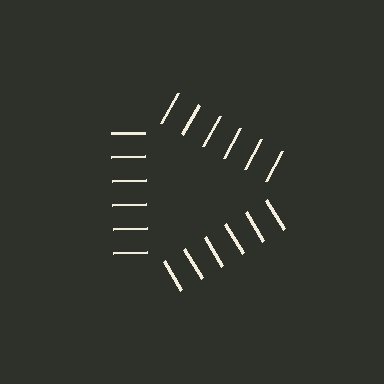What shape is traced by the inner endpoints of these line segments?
An illusory triangle — the line segments terminate on its edges but no continuous stroke is drawn.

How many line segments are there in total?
18 — 6 along each of the 3 edges.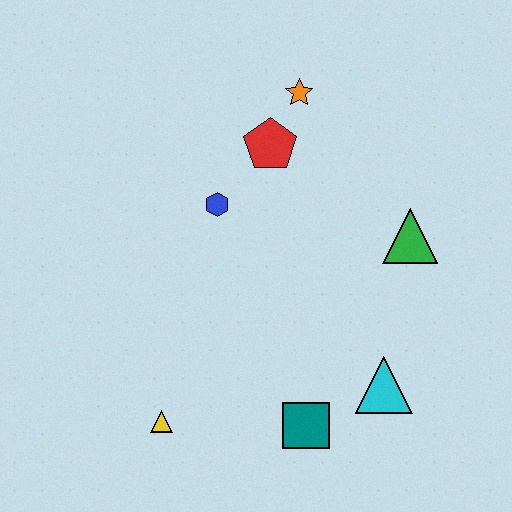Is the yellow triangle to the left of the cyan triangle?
Yes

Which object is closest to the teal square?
The cyan triangle is closest to the teal square.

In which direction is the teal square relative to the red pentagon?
The teal square is below the red pentagon.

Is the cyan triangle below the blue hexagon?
Yes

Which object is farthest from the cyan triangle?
The orange star is farthest from the cyan triangle.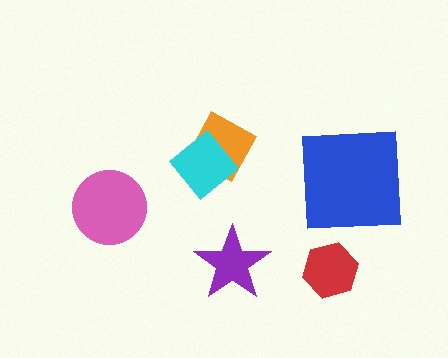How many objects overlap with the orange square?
1 object overlaps with the orange square.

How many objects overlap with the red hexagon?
0 objects overlap with the red hexagon.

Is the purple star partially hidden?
No, no other shape covers it.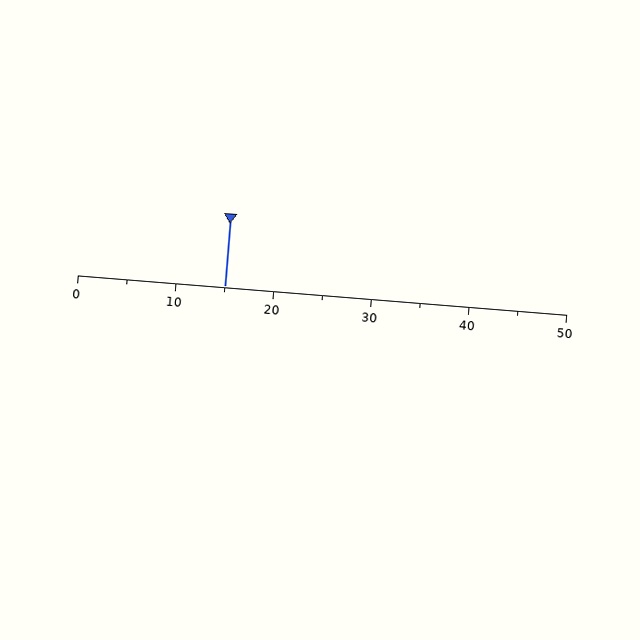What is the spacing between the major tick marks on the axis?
The major ticks are spaced 10 apart.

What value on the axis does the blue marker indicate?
The marker indicates approximately 15.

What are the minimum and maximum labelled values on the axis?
The axis runs from 0 to 50.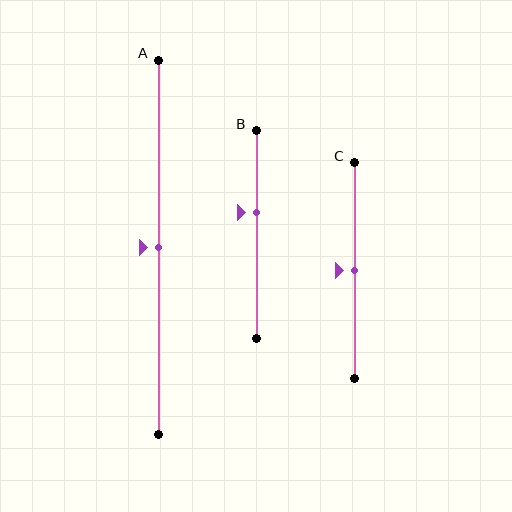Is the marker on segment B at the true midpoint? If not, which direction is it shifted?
No, the marker on segment B is shifted upward by about 11% of the segment length.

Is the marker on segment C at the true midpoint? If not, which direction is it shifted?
Yes, the marker on segment C is at the true midpoint.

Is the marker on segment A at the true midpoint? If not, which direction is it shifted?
Yes, the marker on segment A is at the true midpoint.